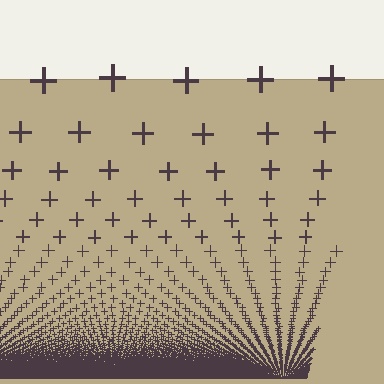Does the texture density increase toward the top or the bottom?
Density increases toward the bottom.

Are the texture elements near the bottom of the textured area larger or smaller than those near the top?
Smaller. The gradient is inverted — elements near the bottom are smaller and denser.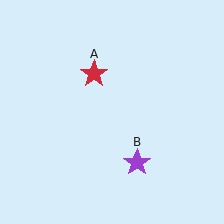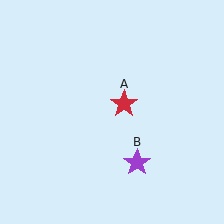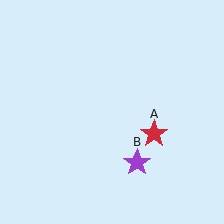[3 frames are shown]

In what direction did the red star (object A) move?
The red star (object A) moved down and to the right.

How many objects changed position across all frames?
1 object changed position: red star (object A).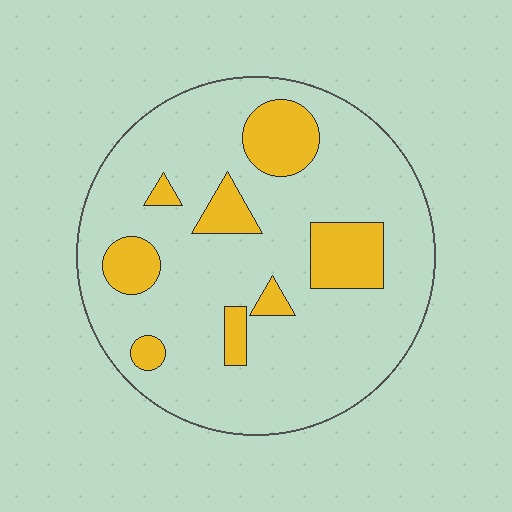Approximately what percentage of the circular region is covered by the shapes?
Approximately 20%.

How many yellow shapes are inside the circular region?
8.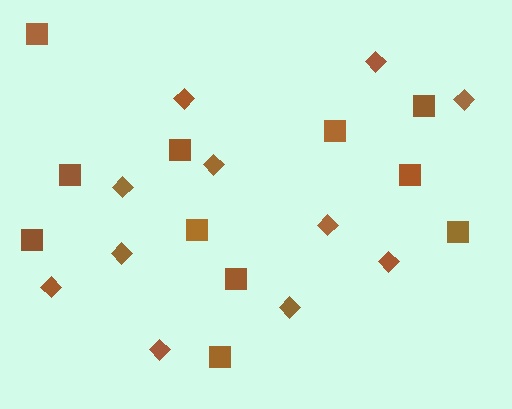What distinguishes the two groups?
There are 2 groups: one group of diamonds (11) and one group of squares (11).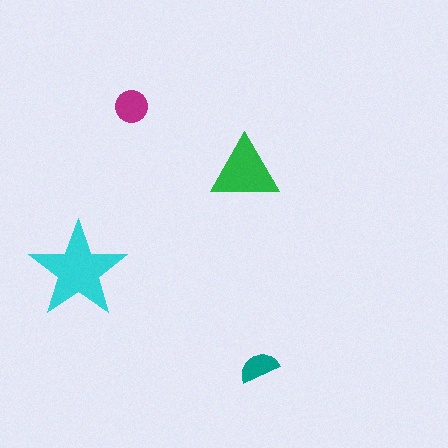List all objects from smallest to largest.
The teal semicircle, the magenta circle, the green triangle, the cyan star.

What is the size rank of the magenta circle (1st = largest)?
3rd.